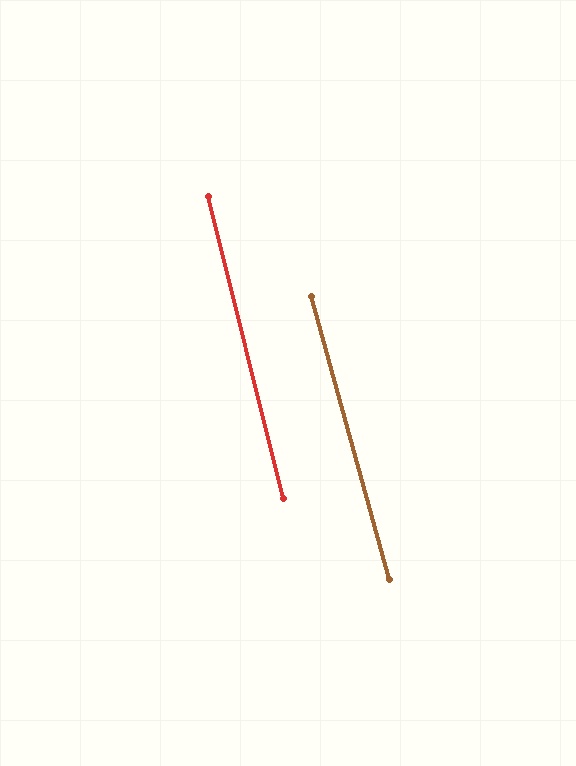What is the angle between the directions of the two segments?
Approximately 2 degrees.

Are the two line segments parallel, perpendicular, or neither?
Parallel — their directions differ by only 1.5°.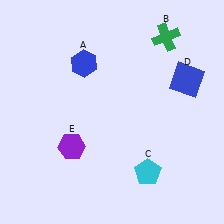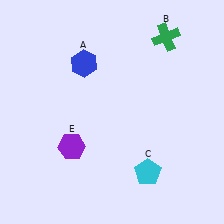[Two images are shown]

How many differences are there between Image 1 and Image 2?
There is 1 difference between the two images.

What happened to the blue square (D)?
The blue square (D) was removed in Image 2. It was in the top-right area of Image 1.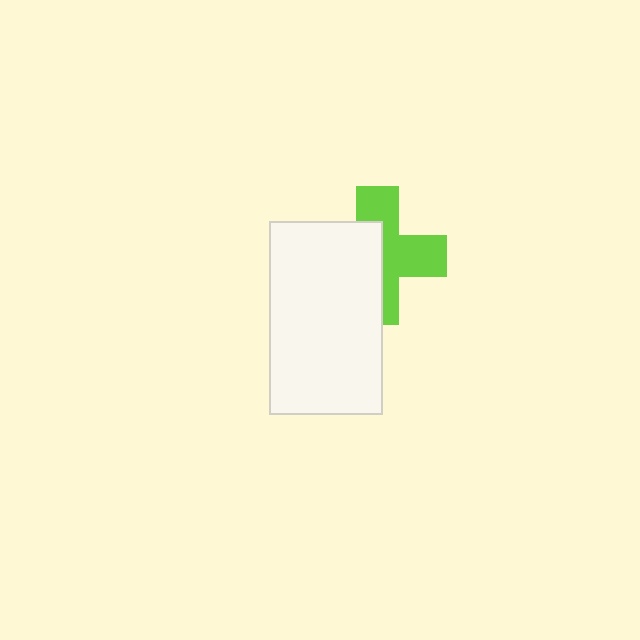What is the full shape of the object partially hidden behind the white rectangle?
The partially hidden object is a lime cross.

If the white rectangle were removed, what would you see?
You would see the complete lime cross.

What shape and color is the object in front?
The object in front is a white rectangle.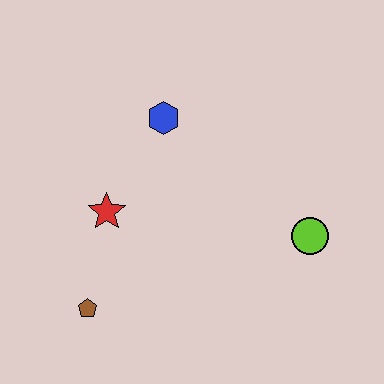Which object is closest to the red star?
The brown pentagon is closest to the red star.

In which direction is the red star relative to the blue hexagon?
The red star is below the blue hexagon.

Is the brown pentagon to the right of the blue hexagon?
No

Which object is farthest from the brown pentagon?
The lime circle is farthest from the brown pentagon.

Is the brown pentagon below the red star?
Yes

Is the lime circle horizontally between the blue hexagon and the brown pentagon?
No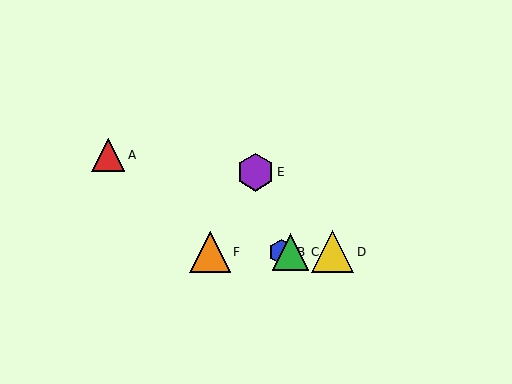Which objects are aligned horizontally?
Objects B, C, D, F are aligned horizontally.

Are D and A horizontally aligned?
No, D is at y≈252 and A is at y≈155.